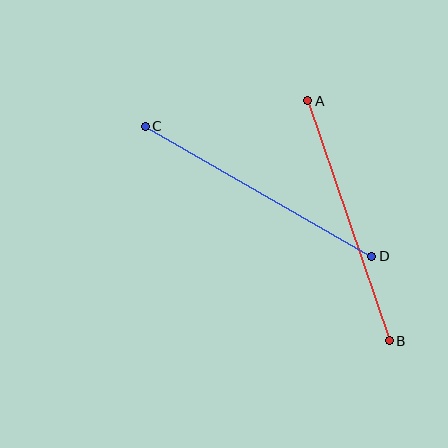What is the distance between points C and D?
The distance is approximately 261 pixels.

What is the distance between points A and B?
The distance is approximately 253 pixels.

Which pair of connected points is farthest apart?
Points C and D are farthest apart.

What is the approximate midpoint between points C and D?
The midpoint is at approximately (259, 191) pixels.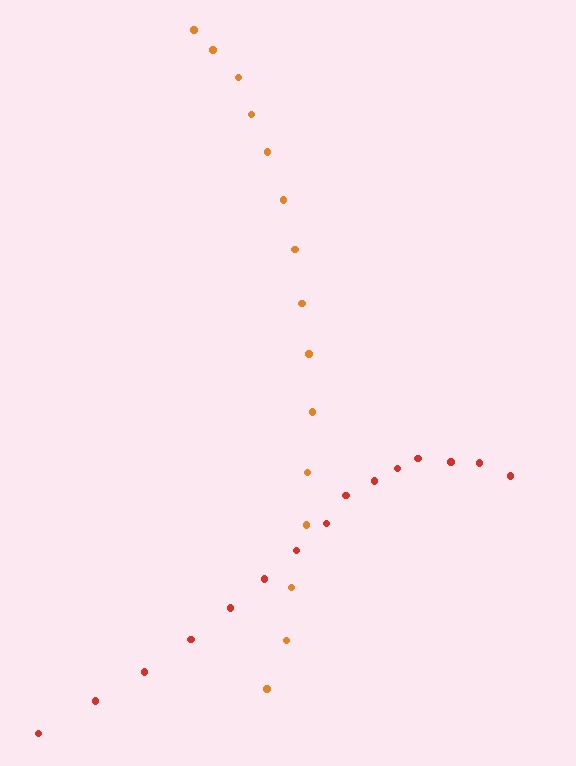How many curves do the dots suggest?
There are 2 distinct paths.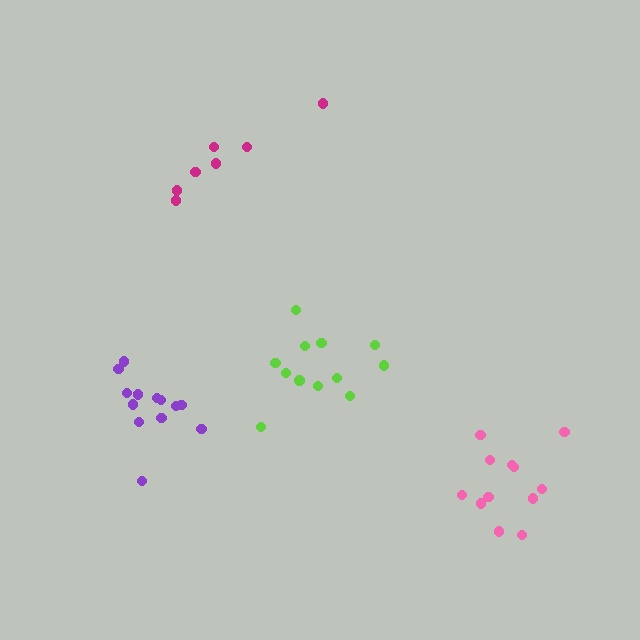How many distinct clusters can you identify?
There are 4 distinct clusters.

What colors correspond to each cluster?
The clusters are colored: magenta, purple, pink, lime.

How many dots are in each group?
Group 1: 7 dots, Group 2: 13 dots, Group 3: 12 dots, Group 4: 12 dots (44 total).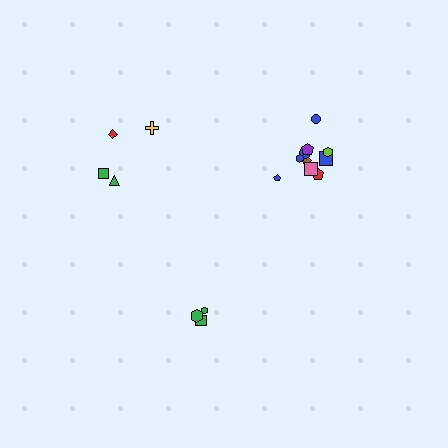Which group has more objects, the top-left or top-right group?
The top-right group.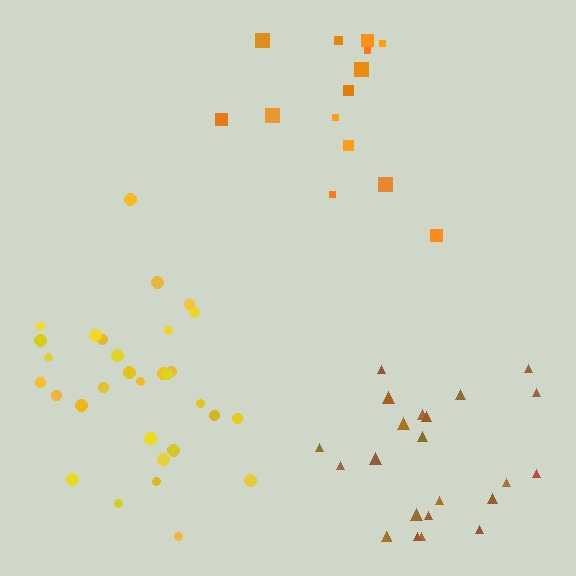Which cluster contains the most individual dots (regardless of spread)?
Yellow (31).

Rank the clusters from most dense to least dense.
yellow, brown, orange.